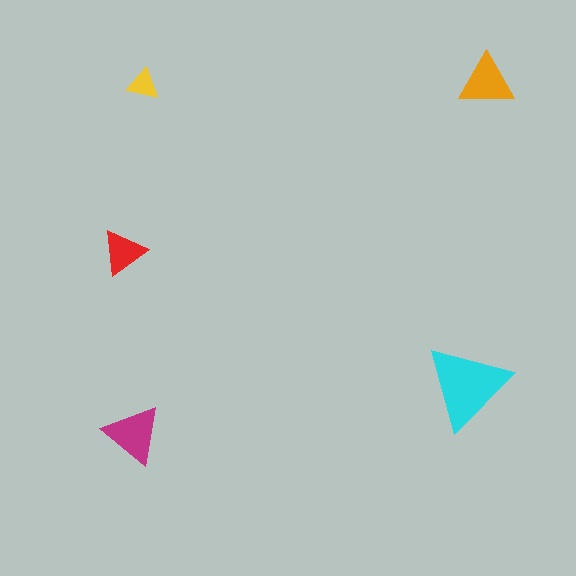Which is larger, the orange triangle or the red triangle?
The orange one.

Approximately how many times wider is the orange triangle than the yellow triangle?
About 1.5 times wider.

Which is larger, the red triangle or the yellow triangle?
The red one.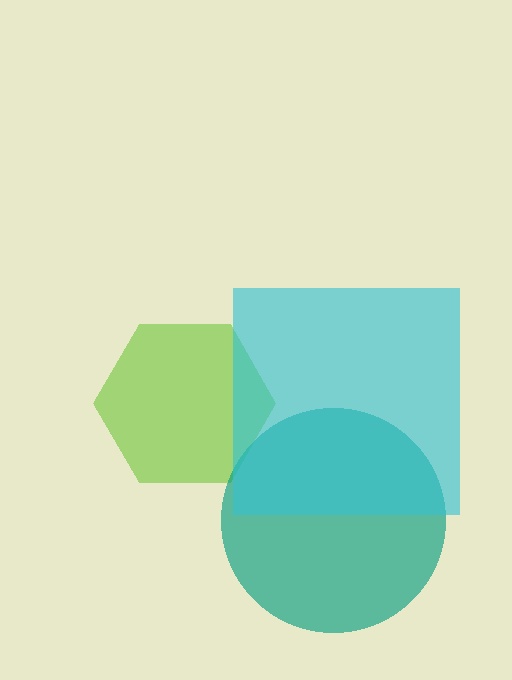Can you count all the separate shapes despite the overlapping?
Yes, there are 3 separate shapes.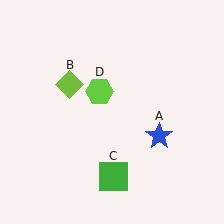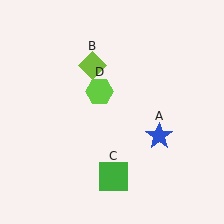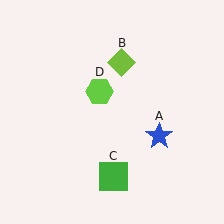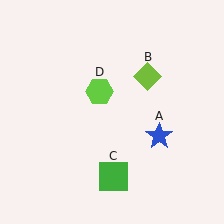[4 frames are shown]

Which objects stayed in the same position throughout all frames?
Blue star (object A) and green square (object C) and lime hexagon (object D) remained stationary.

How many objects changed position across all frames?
1 object changed position: lime diamond (object B).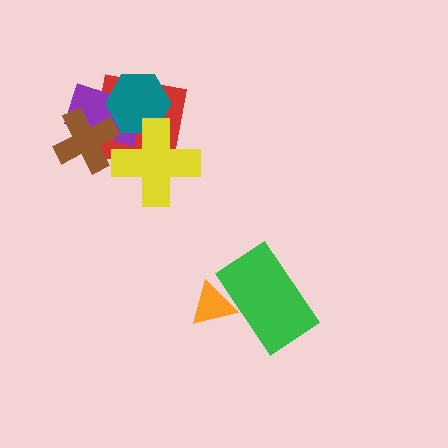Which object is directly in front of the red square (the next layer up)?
The purple rectangle is directly in front of the red square.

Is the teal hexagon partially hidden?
Yes, it is partially covered by another shape.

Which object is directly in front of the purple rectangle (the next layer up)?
The teal hexagon is directly in front of the purple rectangle.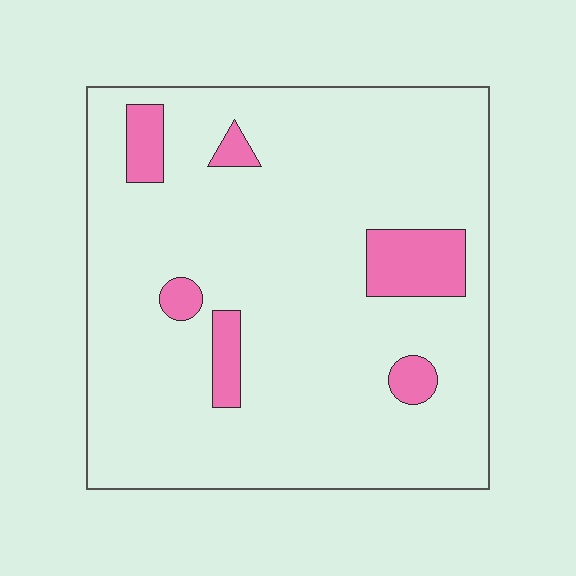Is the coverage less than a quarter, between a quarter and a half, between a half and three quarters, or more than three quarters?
Less than a quarter.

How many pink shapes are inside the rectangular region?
6.